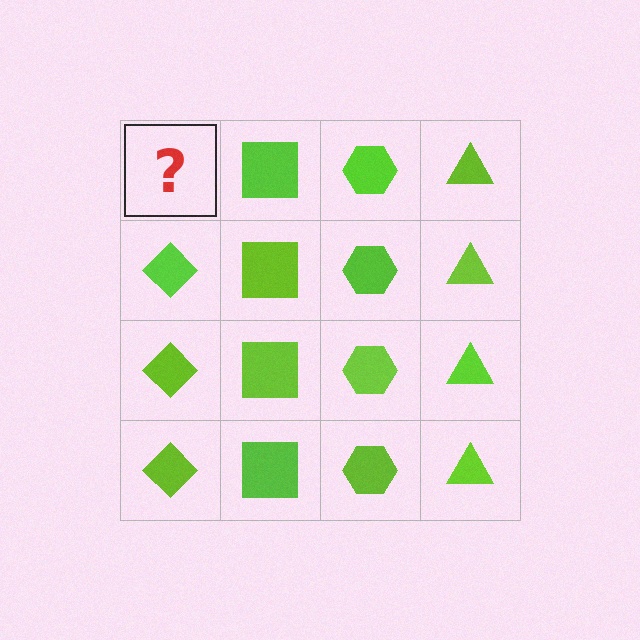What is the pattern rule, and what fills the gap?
The rule is that each column has a consistent shape. The gap should be filled with a lime diamond.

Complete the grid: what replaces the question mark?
The question mark should be replaced with a lime diamond.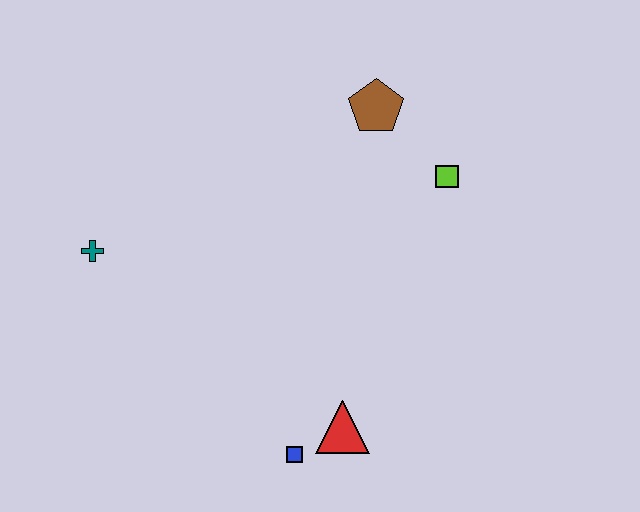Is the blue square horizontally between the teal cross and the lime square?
Yes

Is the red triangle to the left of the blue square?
No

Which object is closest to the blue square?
The red triangle is closest to the blue square.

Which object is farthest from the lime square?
The teal cross is farthest from the lime square.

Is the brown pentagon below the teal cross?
No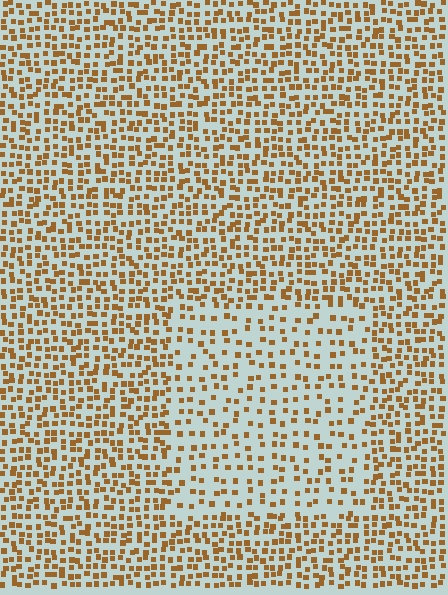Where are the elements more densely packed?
The elements are more densely packed outside the rectangle boundary.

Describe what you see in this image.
The image contains small brown elements arranged at two different densities. A rectangle-shaped region is visible where the elements are less densely packed than the surrounding area.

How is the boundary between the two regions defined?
The boundary is defined by a change in element density (approximately 1.9x ratio). All elements are the same color, size, and shape.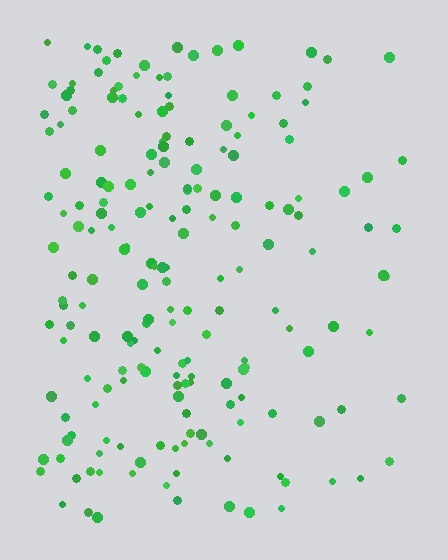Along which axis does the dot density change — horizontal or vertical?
Horizontal.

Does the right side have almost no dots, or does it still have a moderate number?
Still a moderate number, just noticeably fewer than the left.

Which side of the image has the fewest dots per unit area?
The right.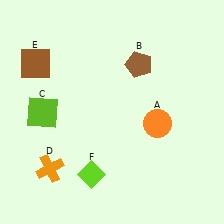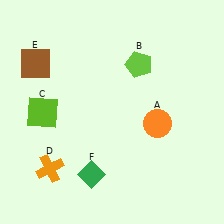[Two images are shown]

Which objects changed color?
B changed from brown to lime. F changed from lime to green.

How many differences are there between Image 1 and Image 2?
There are 2 differences between the two images.